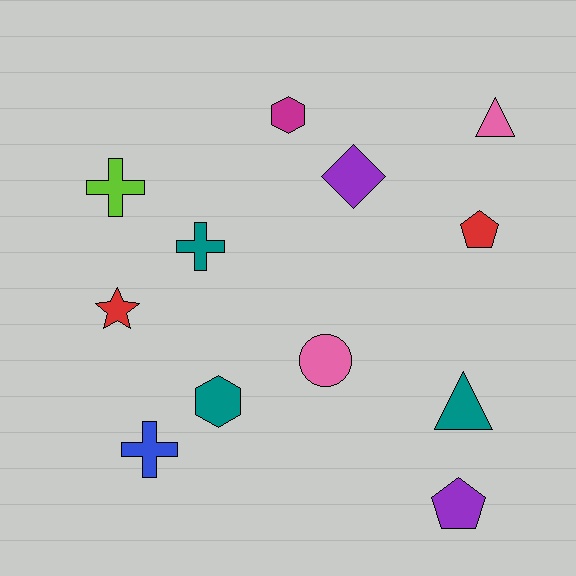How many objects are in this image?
There are 12 objects.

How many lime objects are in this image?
There is 1 lime object.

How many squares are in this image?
There are no squares.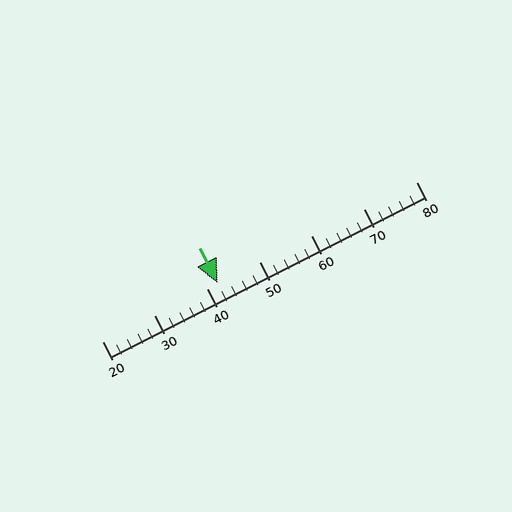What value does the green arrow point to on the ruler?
The green arrow points to approximately 42.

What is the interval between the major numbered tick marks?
The major tick marks are spaced 10 units apart.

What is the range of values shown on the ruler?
The ruler shows values from 20 to 80.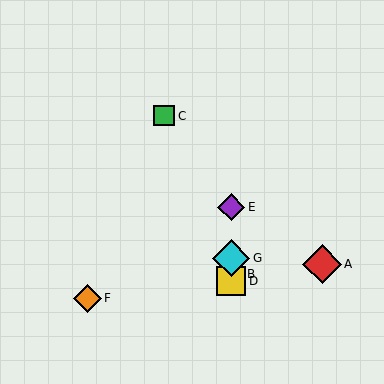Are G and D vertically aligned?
Yes, both are at x≈231.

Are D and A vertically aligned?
No, D is at x≈231 and A is at x≈322.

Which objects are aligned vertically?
Objects B, D, E, G are aligned vertically.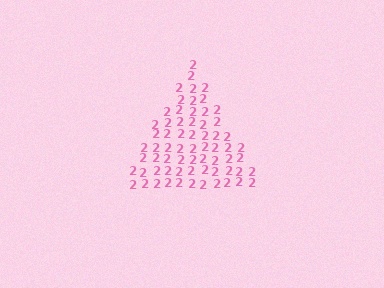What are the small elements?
The small elements are digit 2's.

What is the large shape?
The large shape is a triangle.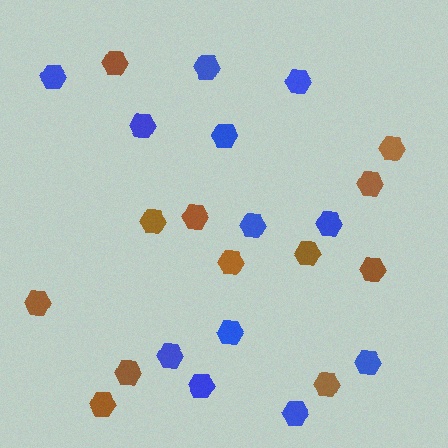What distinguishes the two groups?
There are 2 groups: one group of brown hexagons (12) and one group of blue hexagons (12).